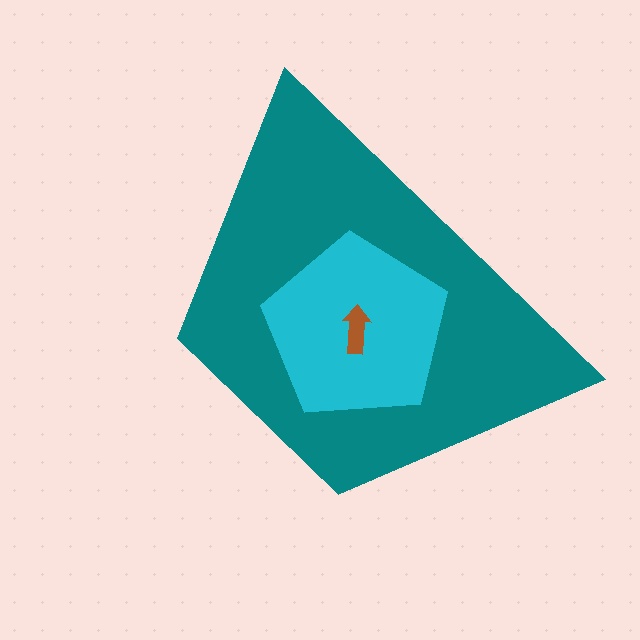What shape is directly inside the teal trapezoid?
The cyan pentagon.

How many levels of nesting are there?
3.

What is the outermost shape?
The teal trapezoid.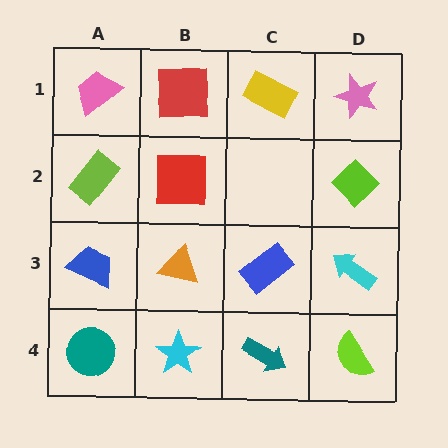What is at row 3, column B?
An orange triangle.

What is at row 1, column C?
A yellow rectangle.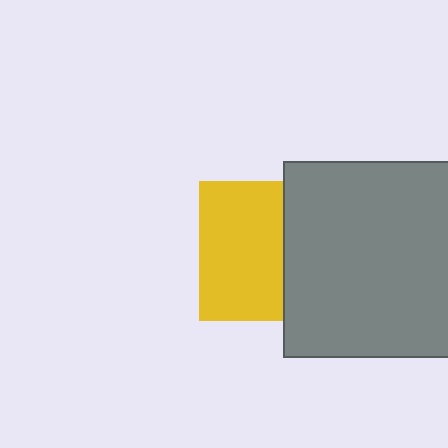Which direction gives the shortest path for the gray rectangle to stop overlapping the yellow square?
Moving right gives the shortest separation.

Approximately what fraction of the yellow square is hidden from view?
Roughly 40% of the yellow square is hidden behind the gray rectangle.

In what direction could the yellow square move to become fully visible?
The yellow square could move left. That would shift it out from behind the gray rectangle entirely.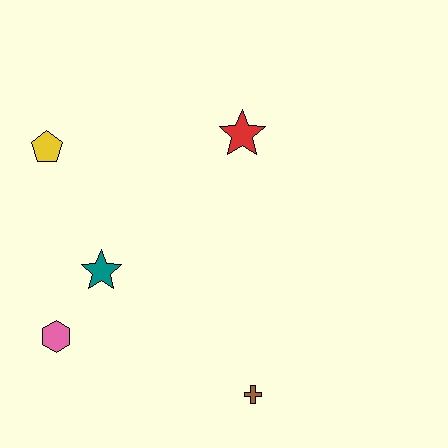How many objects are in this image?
There are 5 objects.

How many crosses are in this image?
There is 1 cross.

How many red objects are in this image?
There is 1 red object.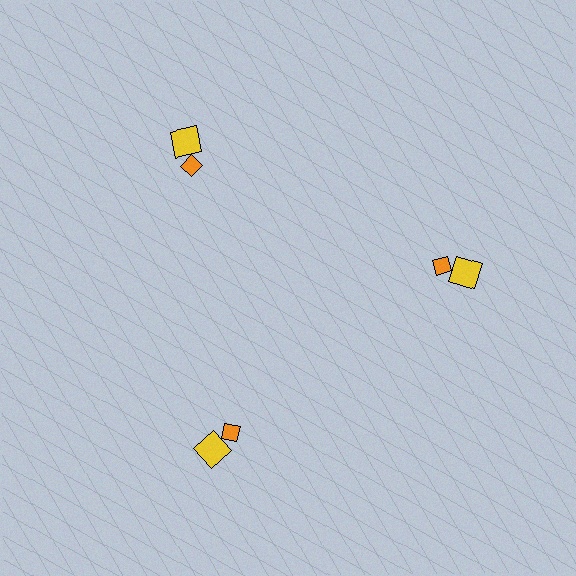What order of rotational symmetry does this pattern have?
This pattern has 3-fold rotational symmetry.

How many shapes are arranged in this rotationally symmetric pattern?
There are 6 shapes, arranged in 3 groups of 2.